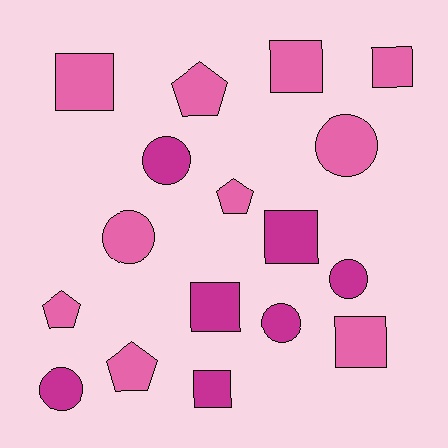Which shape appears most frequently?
Square, with 7 objects.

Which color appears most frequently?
Pink, with 10 objects.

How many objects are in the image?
There are 17 objects.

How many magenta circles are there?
There are 4 magenta circles.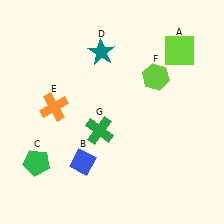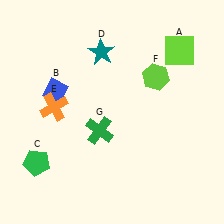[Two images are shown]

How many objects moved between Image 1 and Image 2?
1 object moved between the two images.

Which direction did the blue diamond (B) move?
The blue diamond (B) moved up.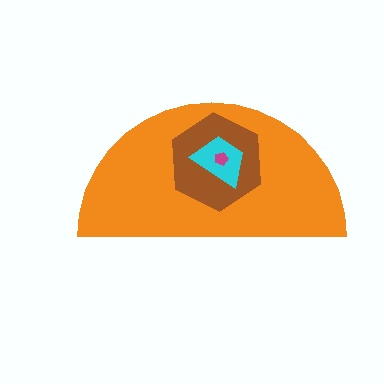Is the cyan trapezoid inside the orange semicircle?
Yes.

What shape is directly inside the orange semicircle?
The brown hexagon.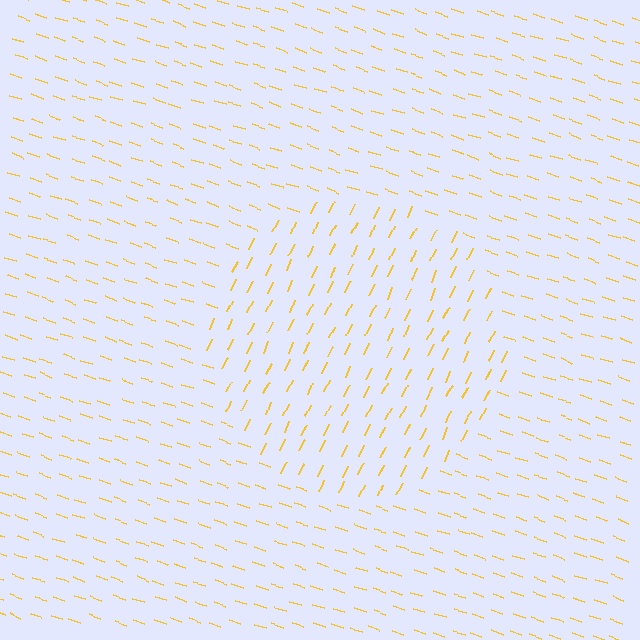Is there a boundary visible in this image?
Yes, there is a texture boundary formed by a change in line orientation.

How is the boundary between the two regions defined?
The boundary is defined purely by a change in line orientation (approximately 84 degrees difference). All lines are the same color and thickness.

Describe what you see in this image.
The image is filled with small yellow line segments. A circle region in the image has lines oriented differently from the surrounding lines, creating a visible texture boundary.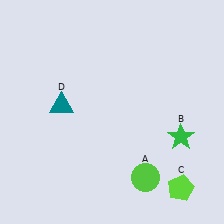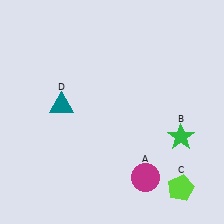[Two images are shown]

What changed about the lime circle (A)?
In Image 1, A is lime. In Image 2, it changed to magenta.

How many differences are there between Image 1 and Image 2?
There is 1 difference between the two images.